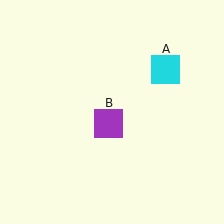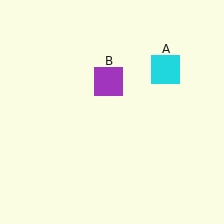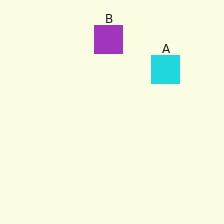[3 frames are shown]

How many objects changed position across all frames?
1 object changed position: purple square (object B).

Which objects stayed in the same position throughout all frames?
Cyan square (object A) remained stationary.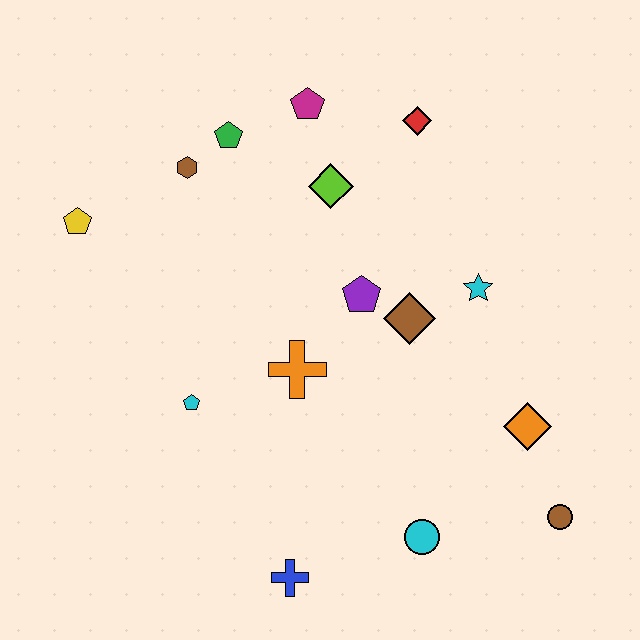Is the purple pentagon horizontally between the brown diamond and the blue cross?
Yes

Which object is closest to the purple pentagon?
The brown diamond is closest to the purple pentagon.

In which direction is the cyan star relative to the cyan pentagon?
The cyan star is to the right of the cyan pentagon.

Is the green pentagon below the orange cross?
No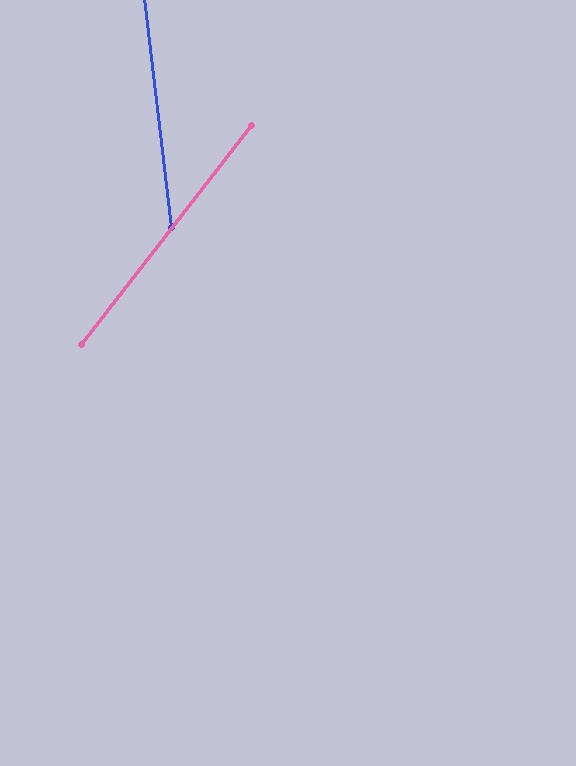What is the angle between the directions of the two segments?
Approximately 45 degrees.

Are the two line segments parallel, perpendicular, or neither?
Neither parallel nor perpendicular — they differ by about 45°.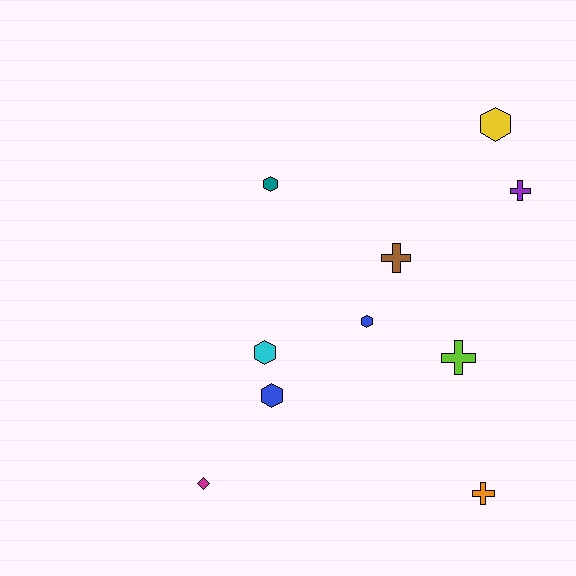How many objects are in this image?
There are 10 objects.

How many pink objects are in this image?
There are no pink objects.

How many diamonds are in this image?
There is 1 diamond.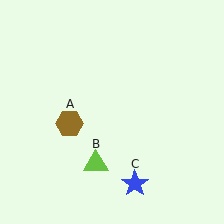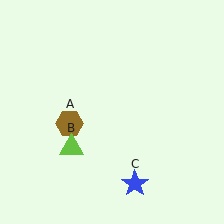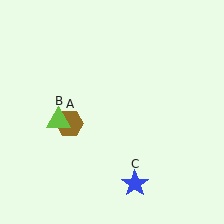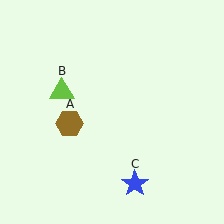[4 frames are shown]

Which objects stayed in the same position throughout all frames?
Brown hexagon (object A) and blue star (object C) remained stationary.